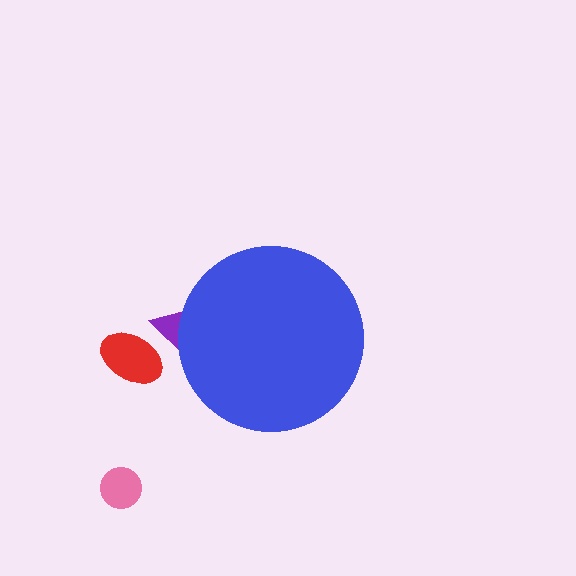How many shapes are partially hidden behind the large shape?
1 shape is partially hidden.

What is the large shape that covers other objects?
A blue circle.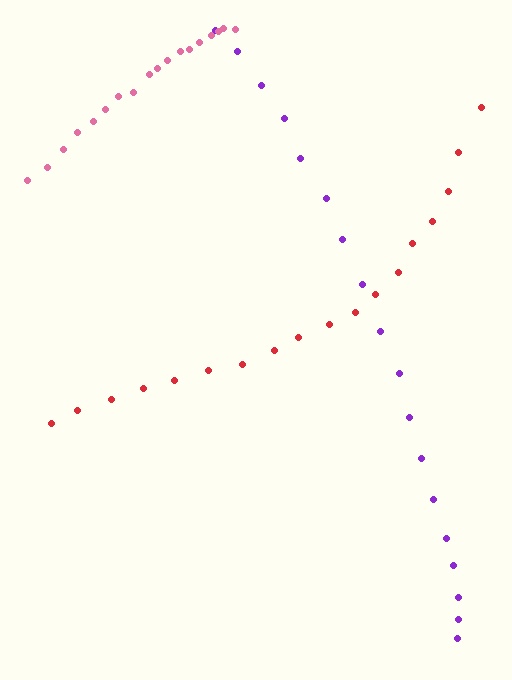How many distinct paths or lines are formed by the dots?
There are 3 distinct paths.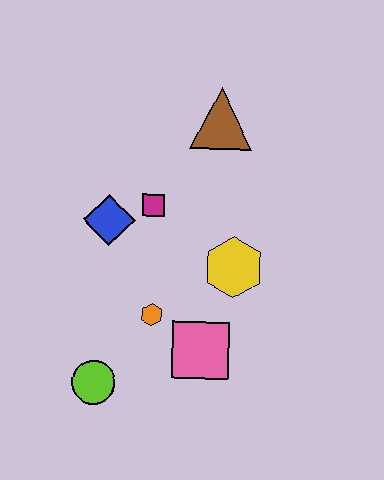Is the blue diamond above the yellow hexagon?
Yes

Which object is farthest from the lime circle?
The brown triangle is farthest from the lime circle.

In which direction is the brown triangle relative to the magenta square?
The brown triangle is above the magenta square.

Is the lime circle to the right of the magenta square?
No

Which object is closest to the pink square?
The orange hexagon is closest to the pink square.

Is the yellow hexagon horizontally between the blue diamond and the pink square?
No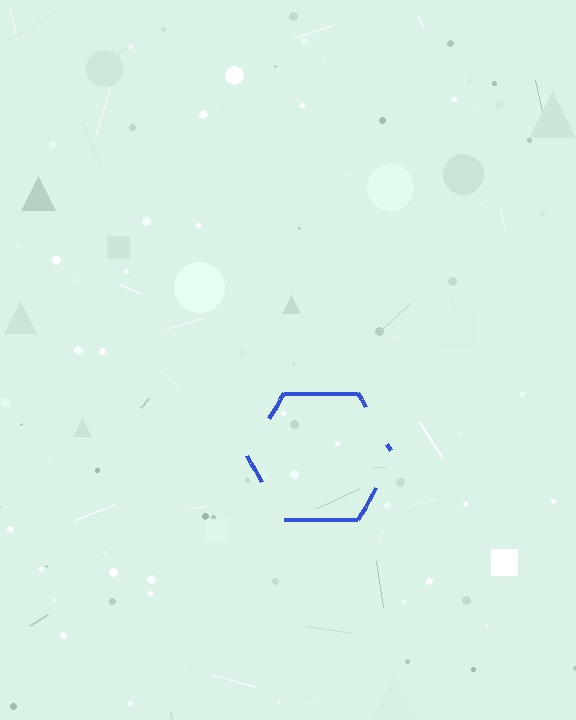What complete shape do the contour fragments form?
The contour fragments form a hexagon.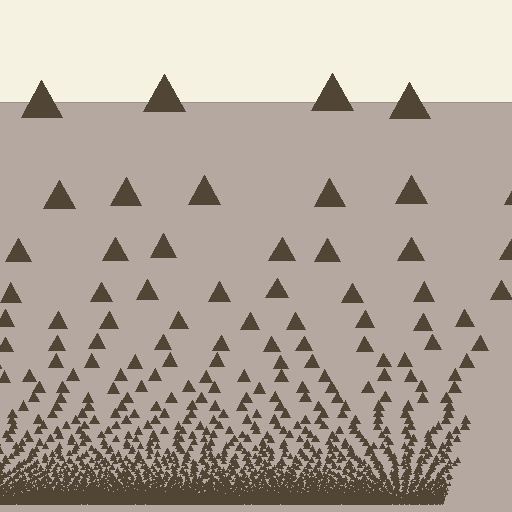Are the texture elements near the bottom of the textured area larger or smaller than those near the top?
Smaller. The gradient is inverted — elements near the bottom are smaller and denser.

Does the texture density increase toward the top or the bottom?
Density increases toward the bottom.